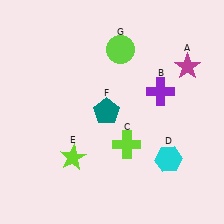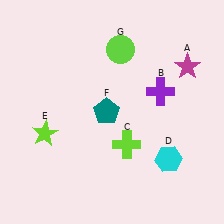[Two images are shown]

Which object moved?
The lime star (E) moved left.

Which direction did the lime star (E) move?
The lime star (E) moved left.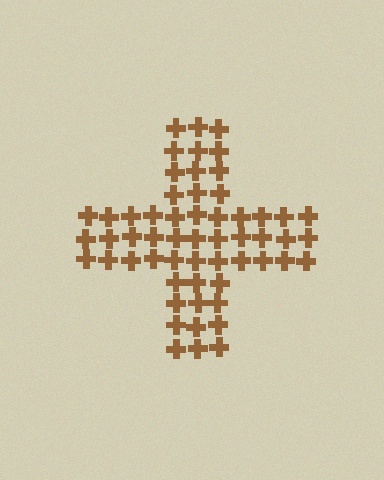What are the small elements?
The small elements are crosses.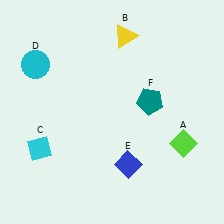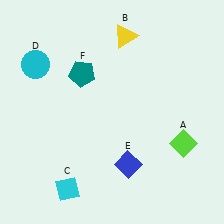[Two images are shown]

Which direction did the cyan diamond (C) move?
The cyan diamond (C) moved down.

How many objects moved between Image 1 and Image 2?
2 objects moved between the two images.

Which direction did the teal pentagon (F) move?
The teal pentagon (F) moved left.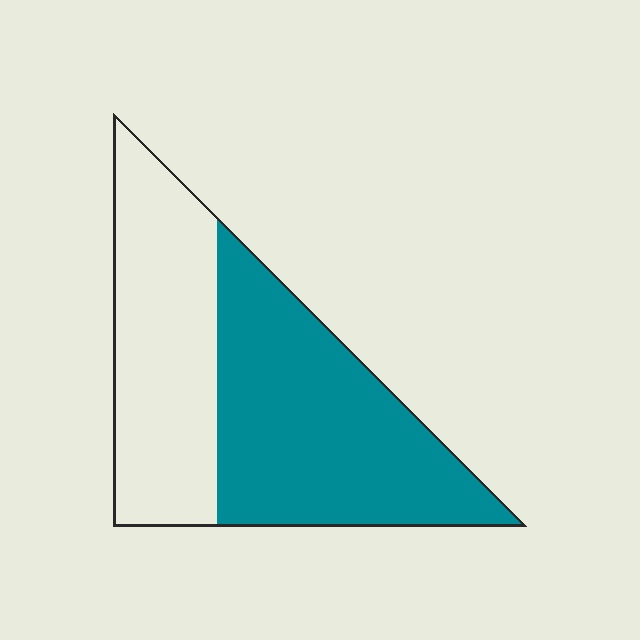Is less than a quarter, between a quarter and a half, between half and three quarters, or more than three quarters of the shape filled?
Between half and three quarters.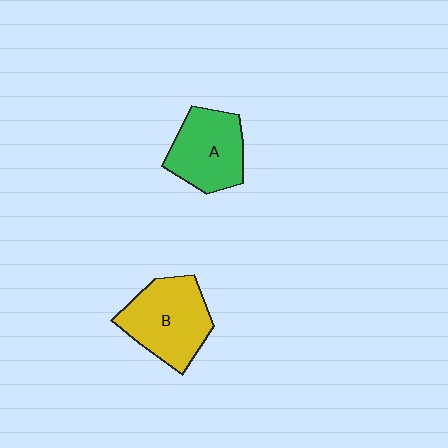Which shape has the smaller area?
Shape A (green).